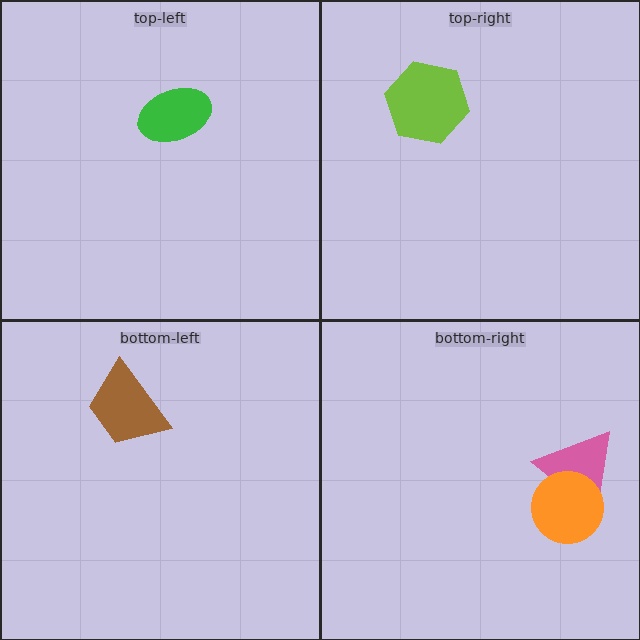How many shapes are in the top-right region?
1.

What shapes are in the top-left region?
The green ellipse.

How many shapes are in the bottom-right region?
2.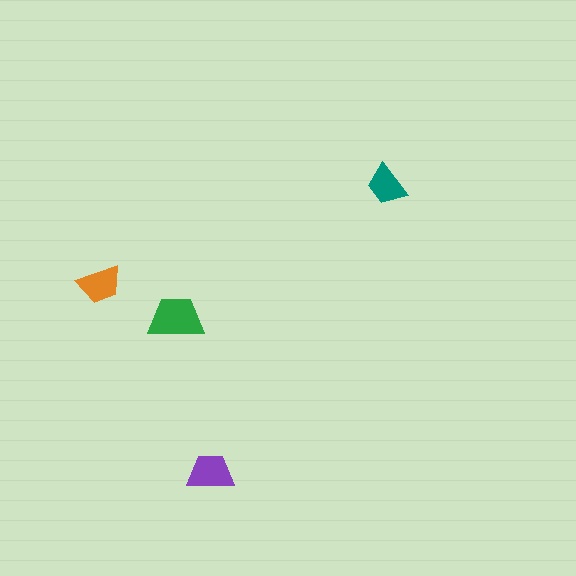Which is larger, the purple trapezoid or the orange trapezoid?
The purple one.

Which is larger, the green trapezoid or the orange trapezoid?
The green one.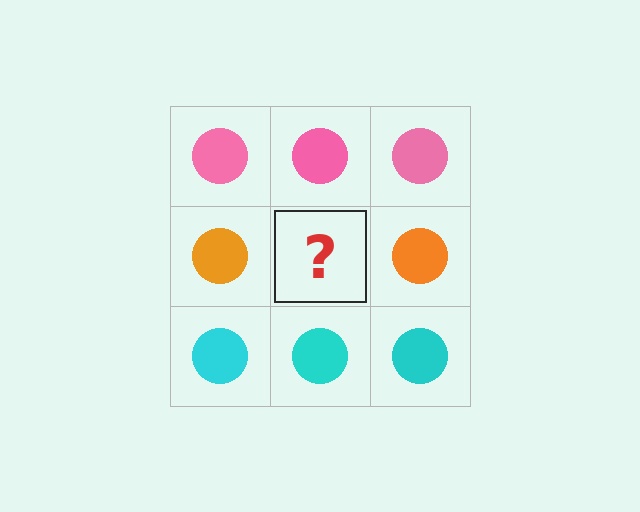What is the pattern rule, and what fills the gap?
The rule is that each row has a consistent color. The gap should be filled with an orange circle.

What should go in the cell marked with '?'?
The missing cell should contain an orange circle.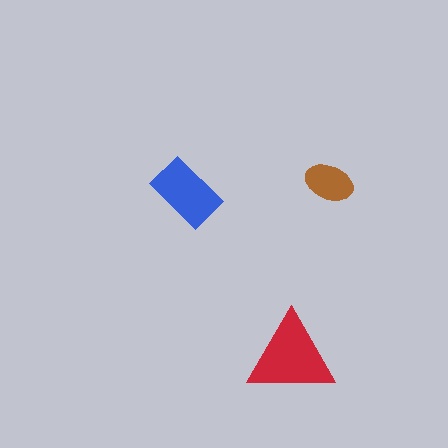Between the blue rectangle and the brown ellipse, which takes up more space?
The blue rectangle.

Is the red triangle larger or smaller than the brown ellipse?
Larger.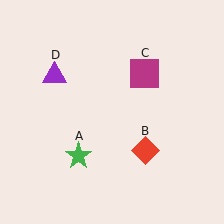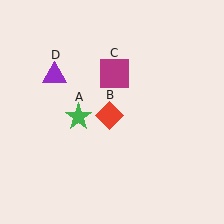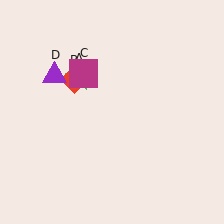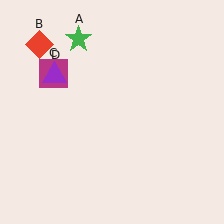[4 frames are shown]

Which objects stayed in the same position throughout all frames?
Purple triangle (object D) remained stationary.